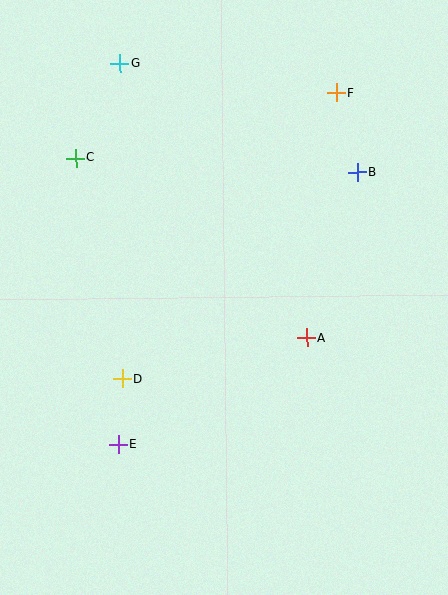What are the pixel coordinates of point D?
Point D is at (122, 379).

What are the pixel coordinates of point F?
Point F is at (336, 93).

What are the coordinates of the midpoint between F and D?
The midpoint between F and D is at (229, 236).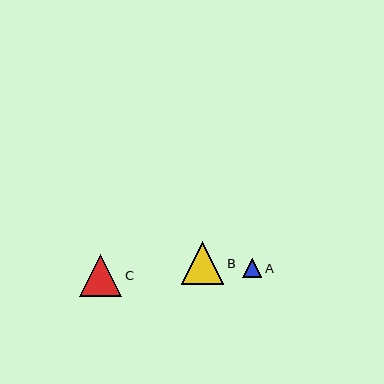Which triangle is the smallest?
Triangle A is the smallest with a size of approximately 19 pixels.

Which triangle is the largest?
Triangle C is the largest with a size of approximately 43 pixels.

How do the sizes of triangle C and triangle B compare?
Triangle C and triangle B are approximately the same size.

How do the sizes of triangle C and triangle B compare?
Triangle C and triangle B are approximately the same size.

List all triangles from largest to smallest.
From largest to smallest: C, B, A.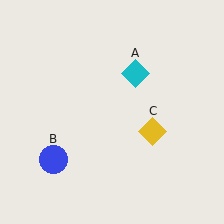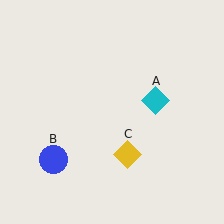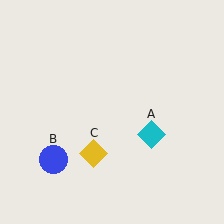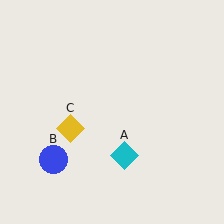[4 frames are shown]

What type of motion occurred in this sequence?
The cyan diamond (object A), yellow diamond (object C) rotated clockwise around the center of the scene.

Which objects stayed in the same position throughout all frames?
Blue circle (object B) remained stationary.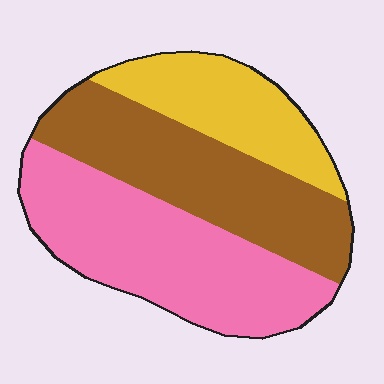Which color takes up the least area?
Yellow, at roughly 20%.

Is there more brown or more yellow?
Brown.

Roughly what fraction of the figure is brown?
Brown takes up about three eighths (3/8) of the figure.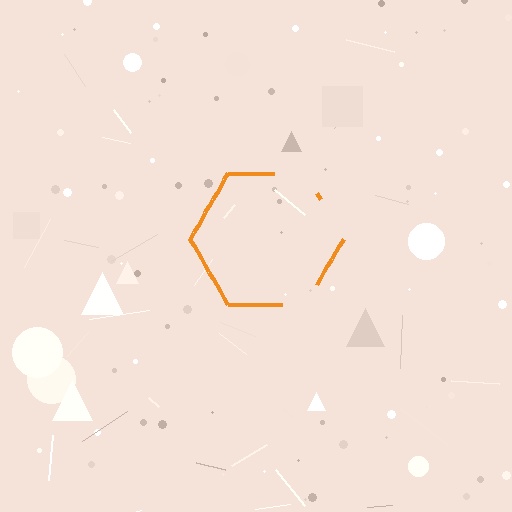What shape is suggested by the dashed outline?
The dashed outline suggests a hexagon.